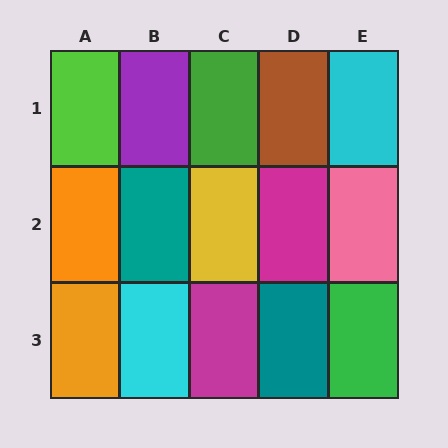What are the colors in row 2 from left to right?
Orange, teal, yellow, magenta, pink.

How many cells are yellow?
1 cell is yellow.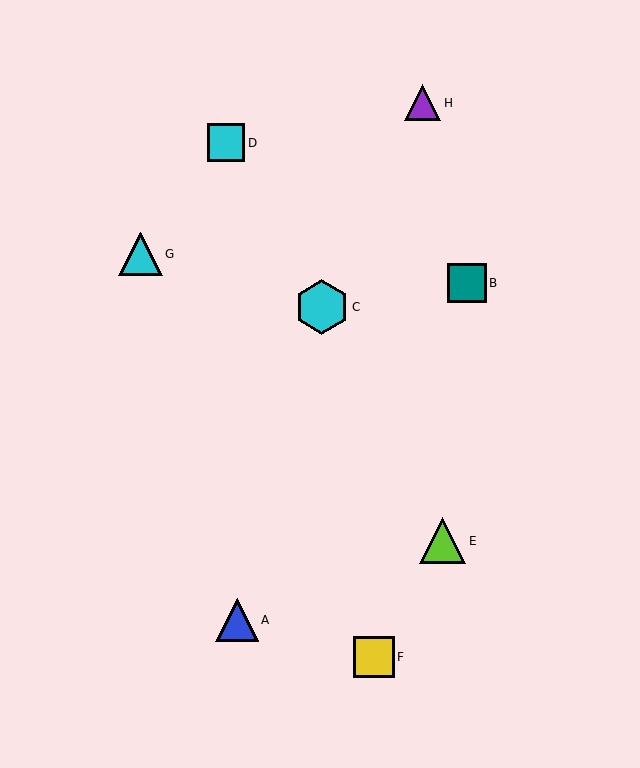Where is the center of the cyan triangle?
The center of the cyan triangle is at (140, 254).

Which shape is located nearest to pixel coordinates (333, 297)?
The cyan hexagon (labeled C) at (322, 307) is nearest to that location.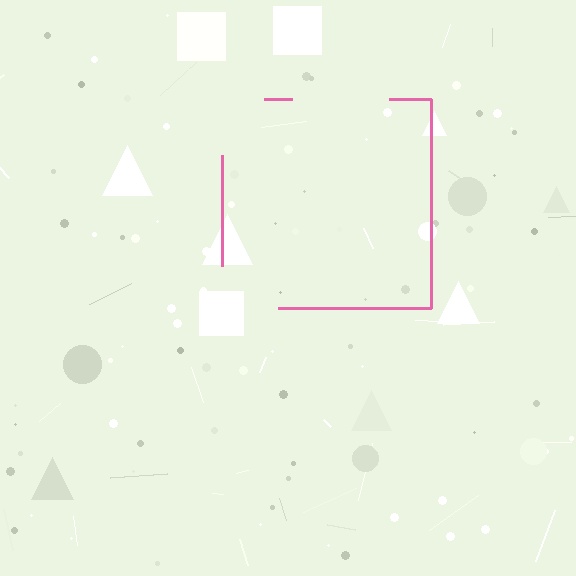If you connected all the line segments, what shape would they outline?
They would outline a square.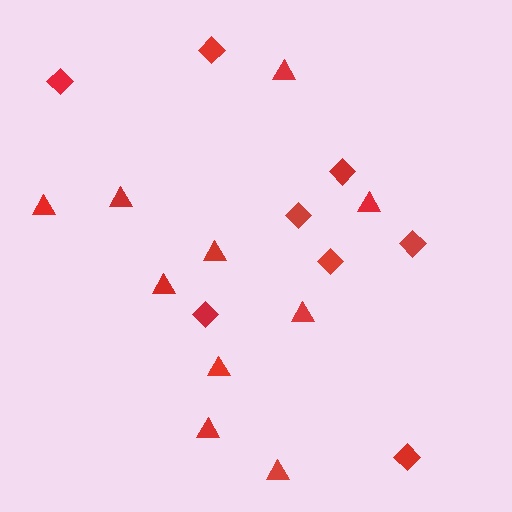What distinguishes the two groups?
There are 2 groups: one group of diamonds (8) and one group of triangles (10).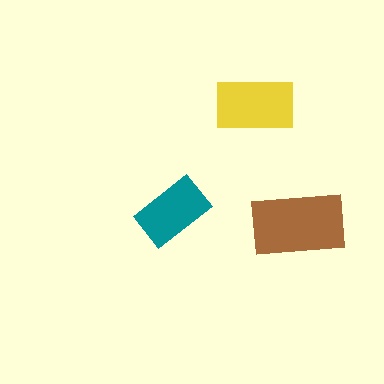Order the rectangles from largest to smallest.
the brown one, the yellow one, the teal one.